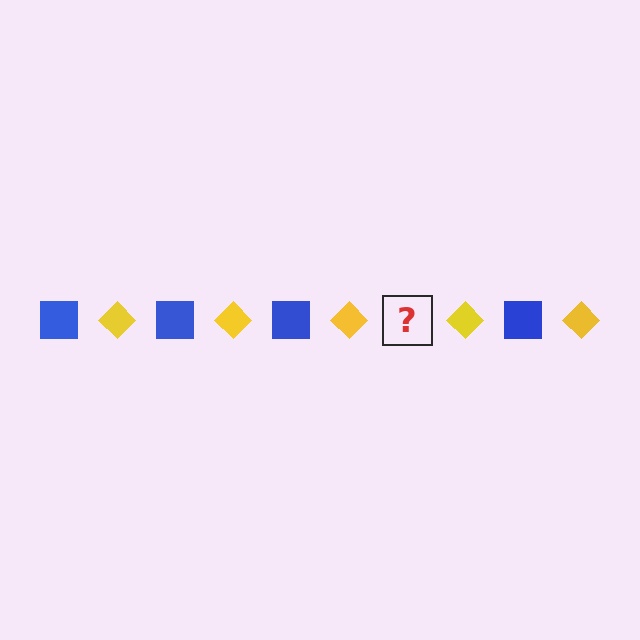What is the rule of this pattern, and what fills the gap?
The rule is that the pattern alternates between blue square and yellow diamond. The gap should be filled with a blue square.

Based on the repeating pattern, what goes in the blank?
The blank should be a blue square.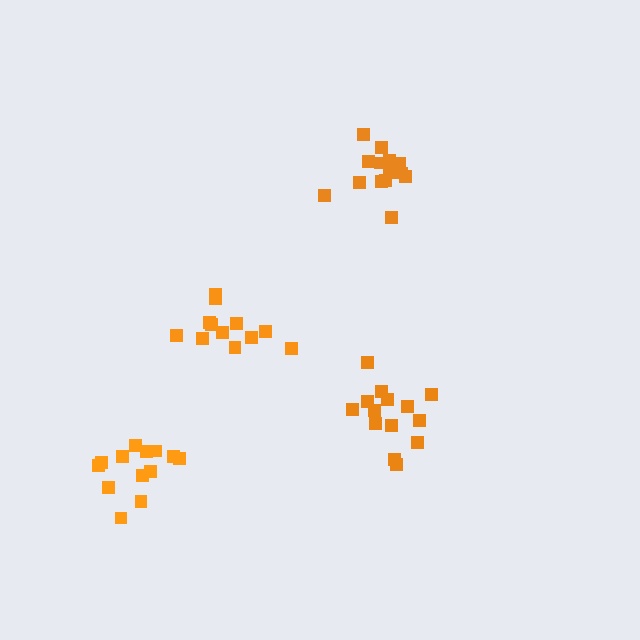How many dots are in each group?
Group 1: 12 dots, Group 2: 13 dots, Group 3: 14 dots, Group 4: 14 dots (53 total).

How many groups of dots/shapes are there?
There are 4 groups.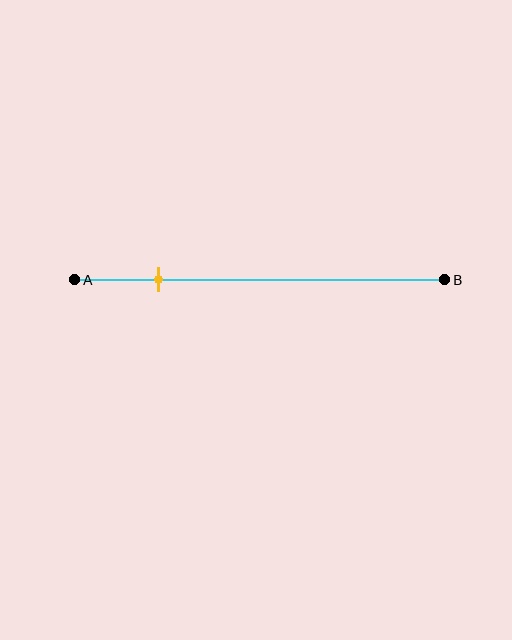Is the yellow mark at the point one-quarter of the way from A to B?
Yes, the mark is approximately at the one-quarter point.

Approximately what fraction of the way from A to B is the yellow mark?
The yellow mark is approximately 25% of the way from A to B.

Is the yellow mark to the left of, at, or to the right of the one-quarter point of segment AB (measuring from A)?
The yellow mark is approximately at the one-quarter point of segment AB.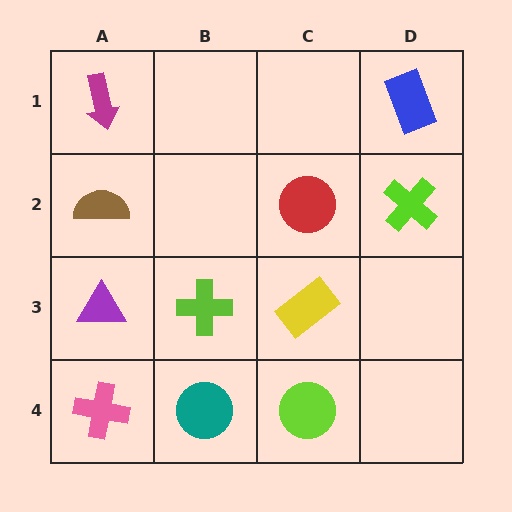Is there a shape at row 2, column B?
No, that cell is empty.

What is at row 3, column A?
A purple triangle.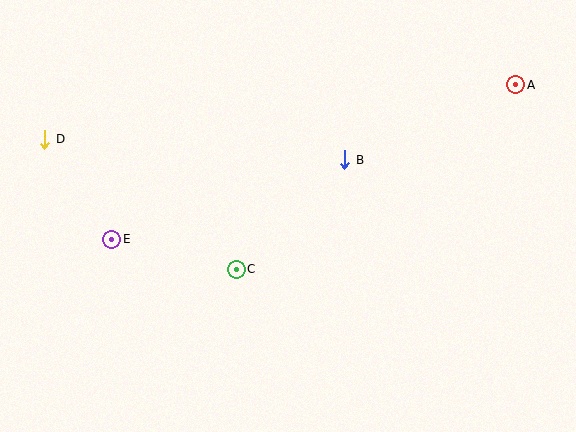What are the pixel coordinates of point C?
Point C is at (236, 269).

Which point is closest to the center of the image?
Point C at (236, 269) is closest to the center.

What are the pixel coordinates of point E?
Point E is at (112, 239).